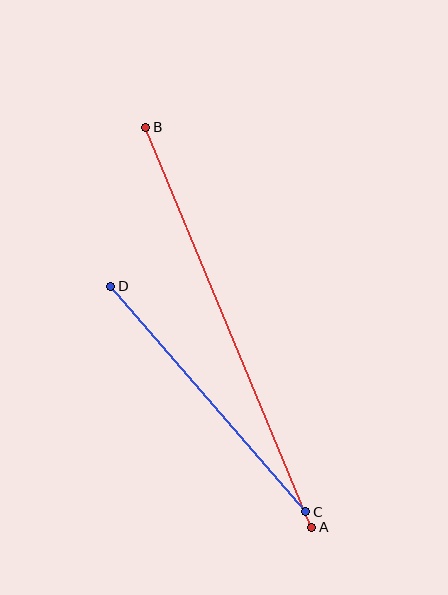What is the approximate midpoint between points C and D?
The midpoint is at approximately (208, 399) pixels.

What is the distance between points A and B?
The distance is approximately 433 pixels.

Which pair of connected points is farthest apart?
Points A and B are farthest apart.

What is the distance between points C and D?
The distance is approximately 298 pixels.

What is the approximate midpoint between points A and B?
The midpoint is at approximately (229, 327) pixels.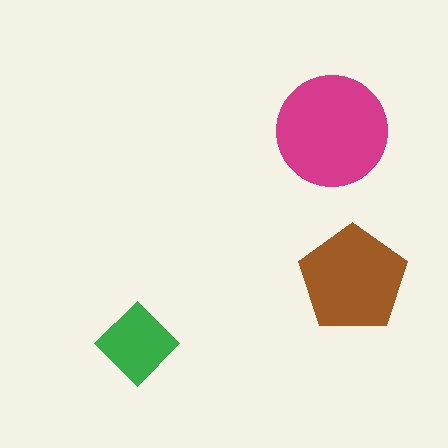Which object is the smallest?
The green diamond.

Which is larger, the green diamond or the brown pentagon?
The brown pentagon.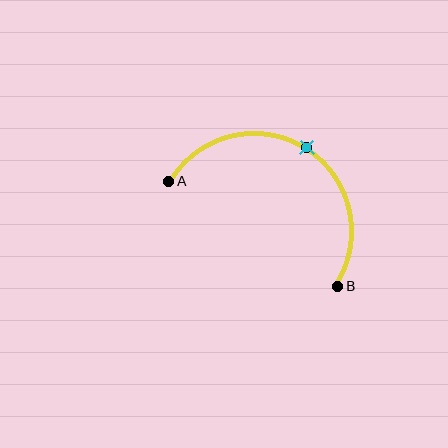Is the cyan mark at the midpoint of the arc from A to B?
Yes. The cyan mark lies on the arc at equal arc-length from both A and B — it is the arc midpoint.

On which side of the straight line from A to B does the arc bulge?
The arc bulges above the straight line connecting A and B.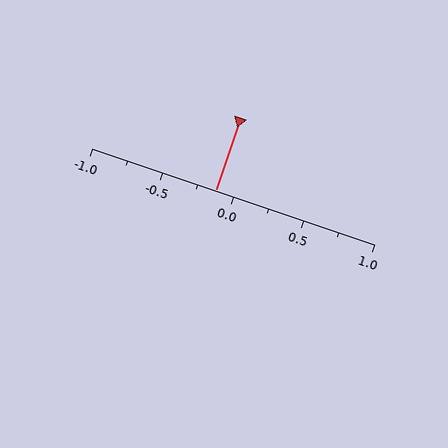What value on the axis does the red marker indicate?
The marker indicates approximately -0.12.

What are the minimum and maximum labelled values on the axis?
The axis runs from -1.0 to 1.0.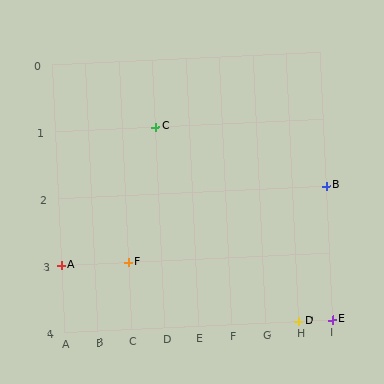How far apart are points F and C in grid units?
Points F and C are 1 column and 2 rows apart (about 2.2 grid units diagonally).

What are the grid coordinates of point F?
Point F is at grid coordinates (C, 3).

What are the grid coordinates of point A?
Point A is at grid coordinates (A, 3).